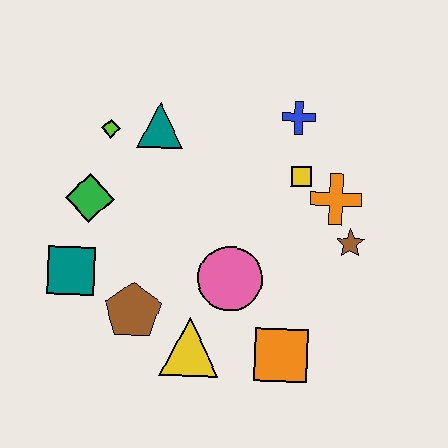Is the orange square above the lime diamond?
No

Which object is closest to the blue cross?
The yellow square is closest to the blue cross.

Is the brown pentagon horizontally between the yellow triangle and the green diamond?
Yes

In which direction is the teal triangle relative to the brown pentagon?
The teal triangle is above the brown pentagon.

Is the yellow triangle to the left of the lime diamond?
No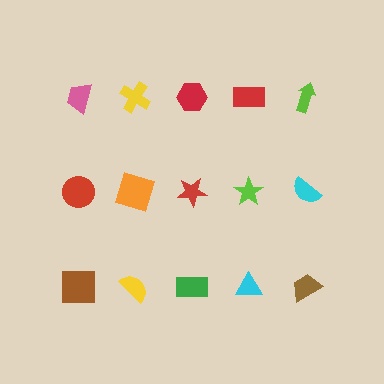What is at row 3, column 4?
A cyan triangle.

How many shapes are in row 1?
5 shapes.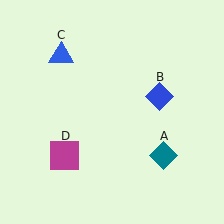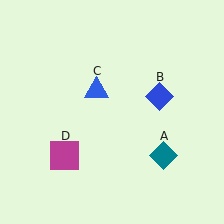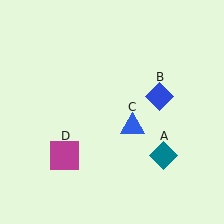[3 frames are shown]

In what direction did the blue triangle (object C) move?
The blue triangle (object C) moved down and to the right.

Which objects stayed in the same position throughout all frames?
Teal diamond (object A) and blue diamond (object B) and magenta square (object D) remained stationary.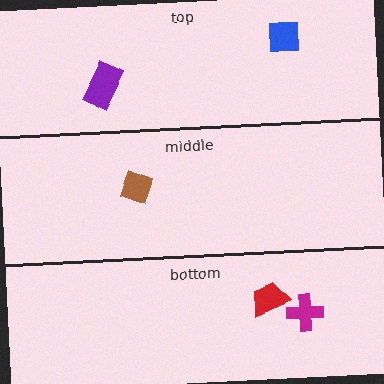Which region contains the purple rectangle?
The top region.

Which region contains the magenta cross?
The bottom region.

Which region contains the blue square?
The top region.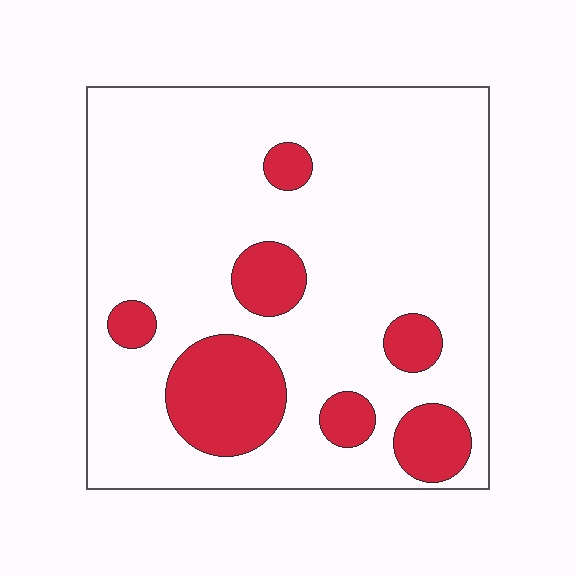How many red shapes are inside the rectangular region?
7.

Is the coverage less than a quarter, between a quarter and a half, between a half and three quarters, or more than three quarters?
Less than a quarter.